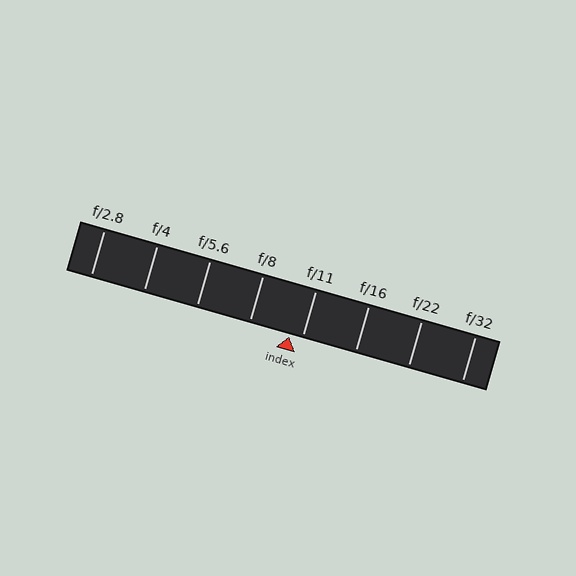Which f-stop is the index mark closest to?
The index mark is closest to f/11.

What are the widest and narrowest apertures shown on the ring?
The widest aperture shown is f/2.8 and the narrowest is f/32.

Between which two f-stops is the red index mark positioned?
The index mark is between f/8 and f/11.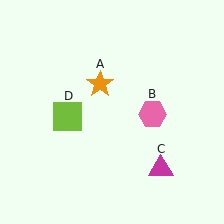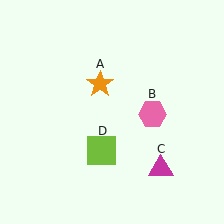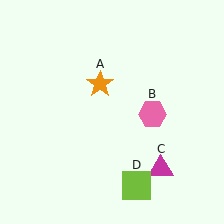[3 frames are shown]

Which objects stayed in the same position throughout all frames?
Orange star (object A) and pink hexagon (object B) and magenta triangle (object C) remained stationary.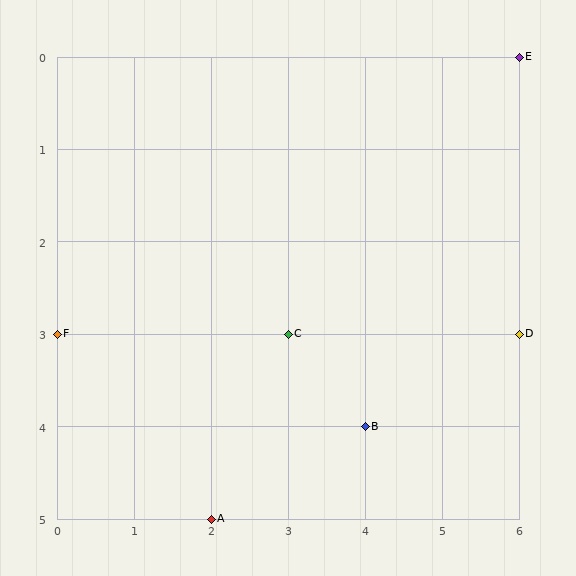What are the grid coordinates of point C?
Point C is at grid coordinates (3, 3).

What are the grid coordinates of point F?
Point F is at grid coordinates (0, 3).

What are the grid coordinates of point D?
Point D is at grid coordinates (6, 3).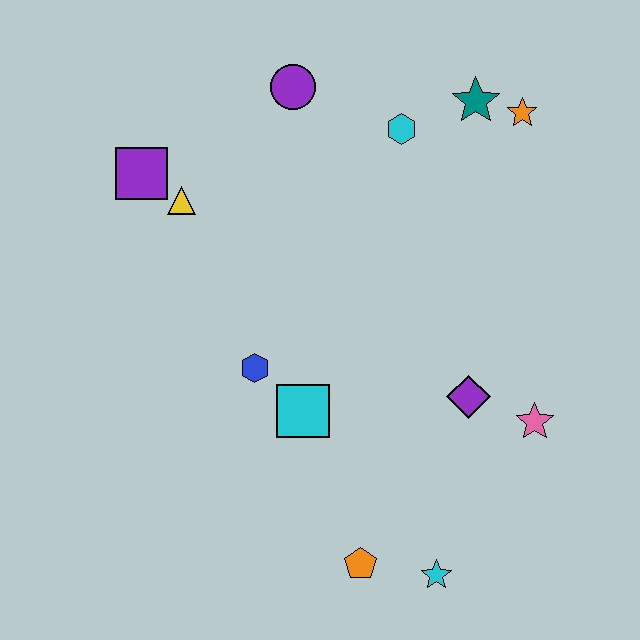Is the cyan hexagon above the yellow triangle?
Yes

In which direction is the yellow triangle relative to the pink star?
The yellow triangle is to the left of the pink star.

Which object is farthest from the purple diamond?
The purple square is farthest from the purple diamond.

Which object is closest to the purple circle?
The cyan hexagon is closest to the purple circle.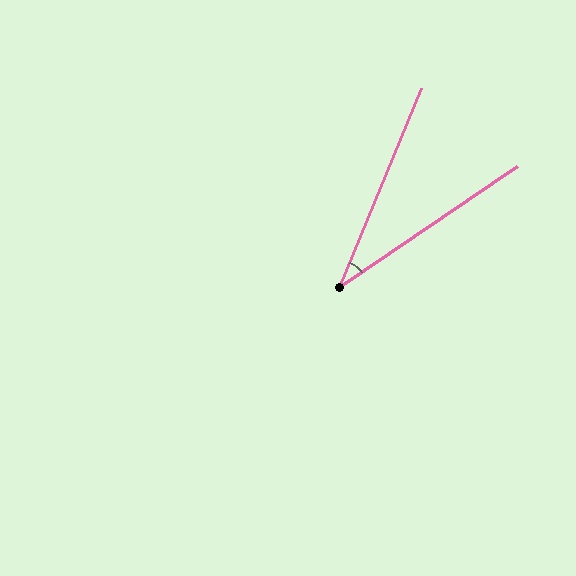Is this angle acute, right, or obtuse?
It is acute.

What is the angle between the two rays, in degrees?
Approximately 34 degrees.